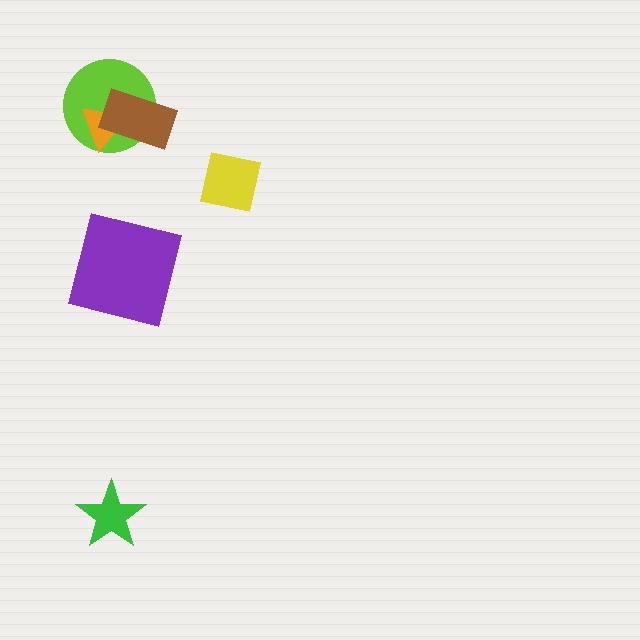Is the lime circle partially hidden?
Yes, it is partially covered by another shape.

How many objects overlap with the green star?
0 objects overlap with the green star.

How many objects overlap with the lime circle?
2 objects overlap with the lime circle.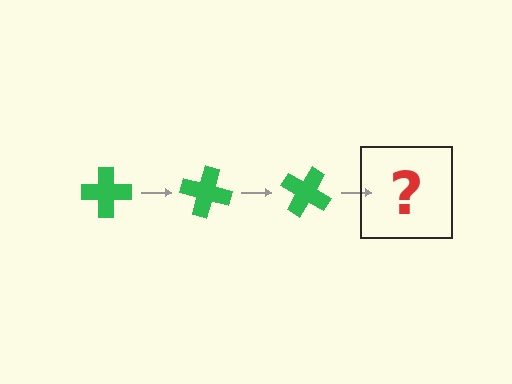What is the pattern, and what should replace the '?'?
The pattern is that the cross rotates 15 degrees each step. The '?' should be a green cross rotated 45 degrees.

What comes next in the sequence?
The next element should be a green cross rotated 45 degrees.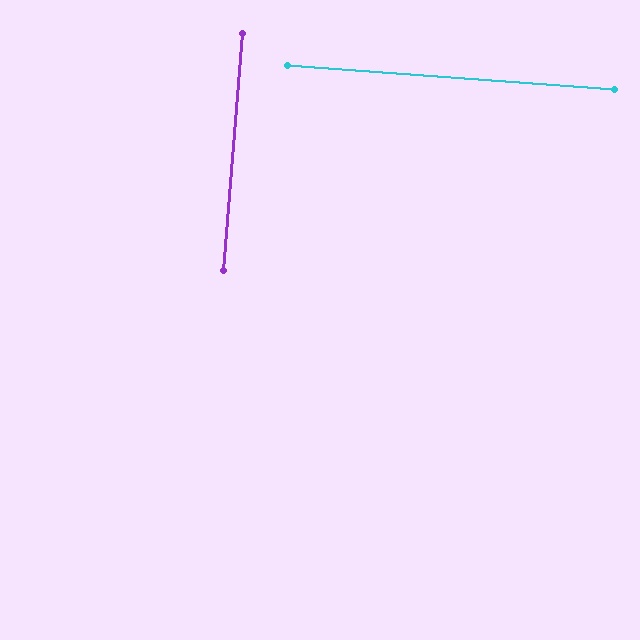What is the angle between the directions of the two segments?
Approximately 90 degrees.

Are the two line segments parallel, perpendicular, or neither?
Perpendicular — they meet at approximately 90°.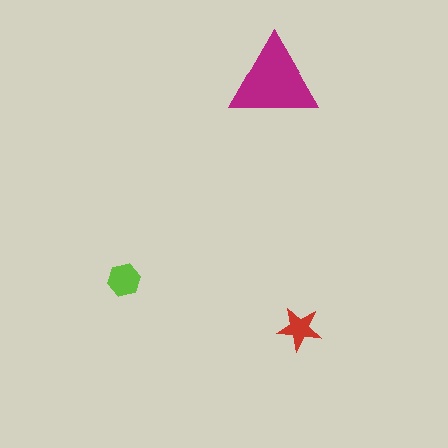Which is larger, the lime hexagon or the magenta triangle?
The magenta triangle.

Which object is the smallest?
The red star.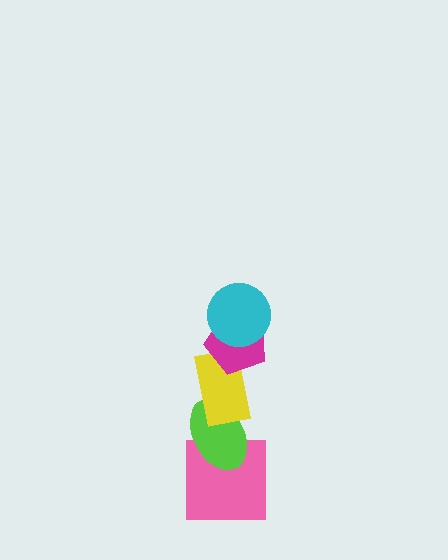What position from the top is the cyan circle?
The cyan circle is 1st from the top.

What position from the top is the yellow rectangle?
The yellow rectangle is 3rd from the top.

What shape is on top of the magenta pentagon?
The cyan circle is on top of the magenta pentagon.